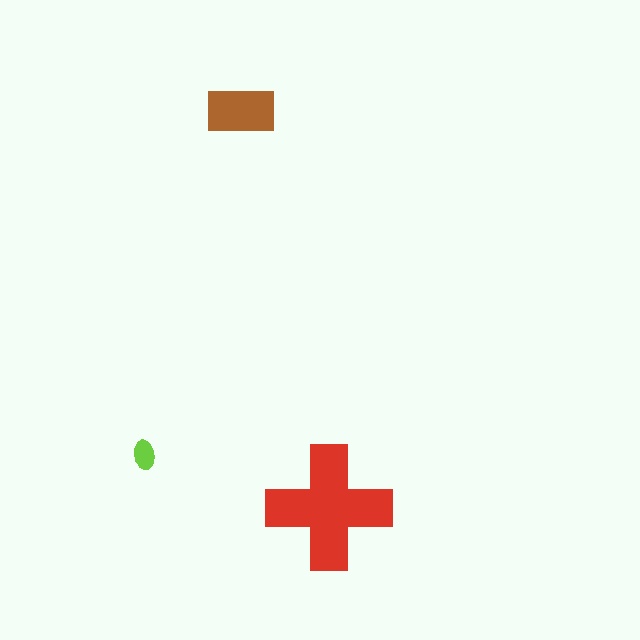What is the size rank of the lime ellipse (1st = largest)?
3rd.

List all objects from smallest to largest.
The lime ellipse, the brown rectangle, the red cross.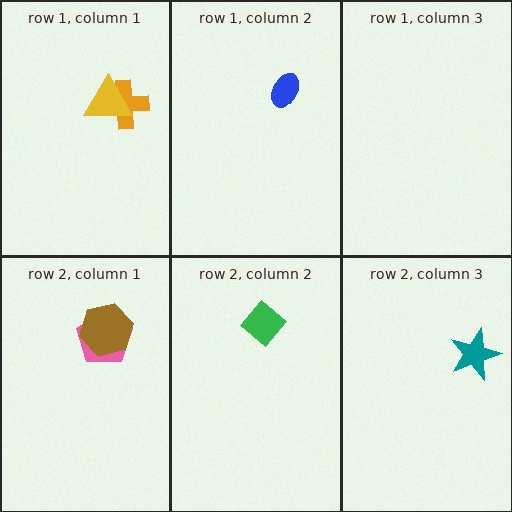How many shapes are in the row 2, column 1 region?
2.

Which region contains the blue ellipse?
The row 1, column 2 region.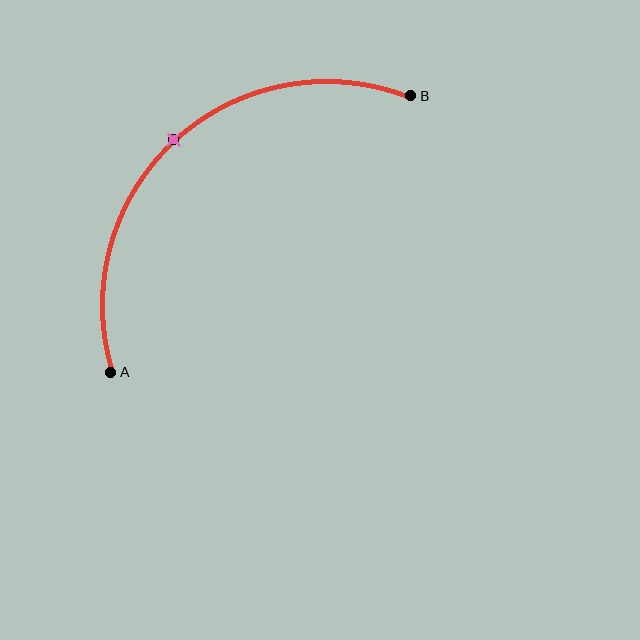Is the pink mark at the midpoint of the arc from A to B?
Yes. The pink mark lies on the arc at equal arc-length from both A and B — it is the arc midpoint.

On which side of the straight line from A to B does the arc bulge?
The arc bulges above and to the left of the straight line connecting A and B.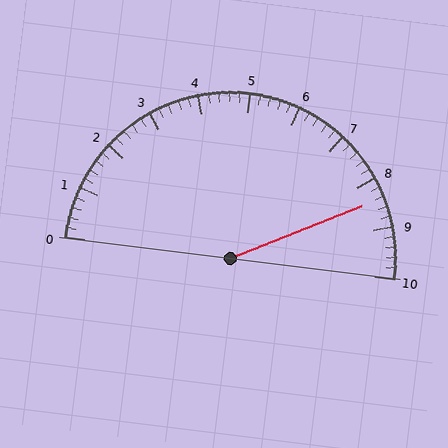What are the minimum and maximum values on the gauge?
The gauge ranges from 0 to 10.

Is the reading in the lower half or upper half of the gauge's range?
The reading is in the upper half of the range (0 to 10).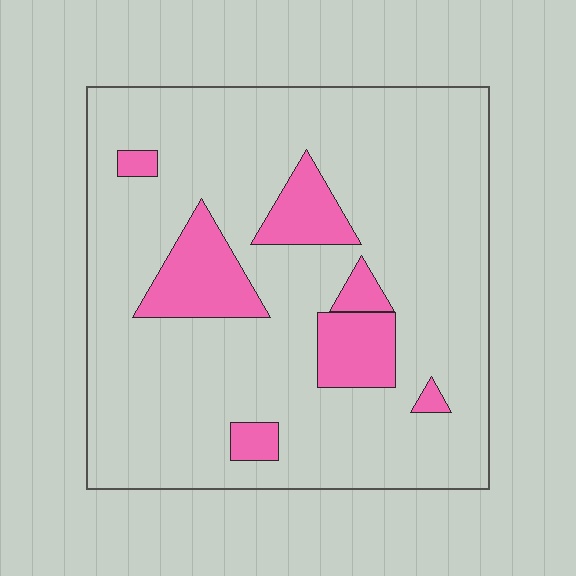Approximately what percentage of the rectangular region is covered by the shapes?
Approximately 15%.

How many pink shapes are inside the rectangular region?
7.